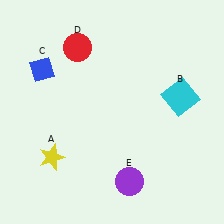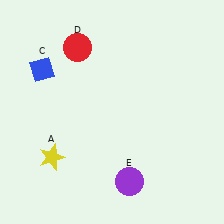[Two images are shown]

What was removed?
The cyan square (B) was removed in Image 2.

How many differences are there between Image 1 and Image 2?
There is 1 difference between the two images.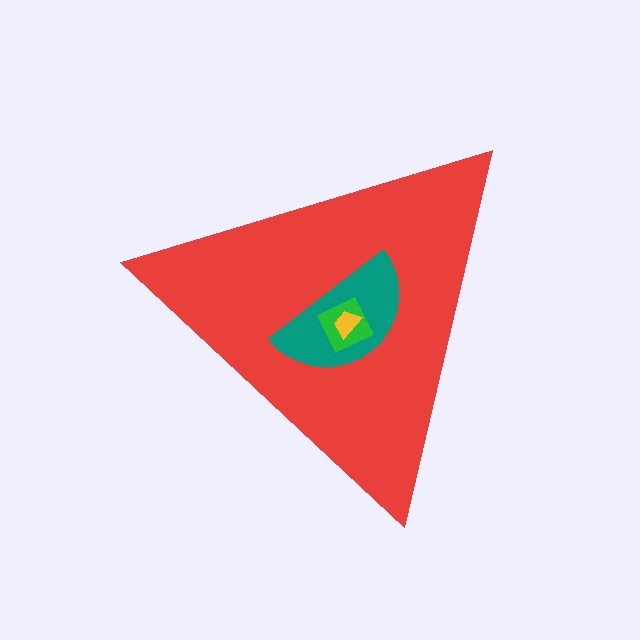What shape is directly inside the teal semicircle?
The green square.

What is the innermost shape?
The yellow trapezoid.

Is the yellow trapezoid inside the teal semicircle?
Yes.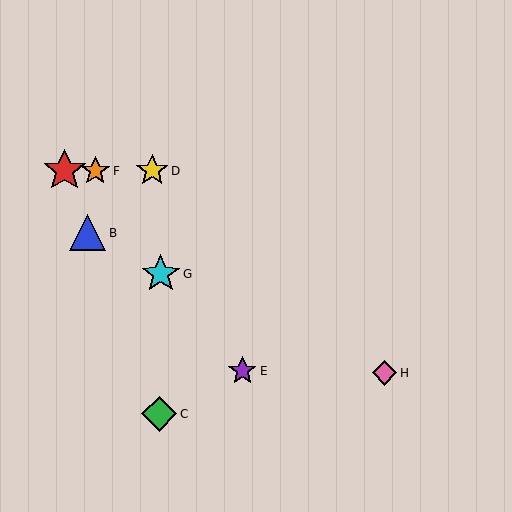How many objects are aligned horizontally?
3 objects (A, D, F) are aligned horizontally.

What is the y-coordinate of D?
Object D is at y≈171.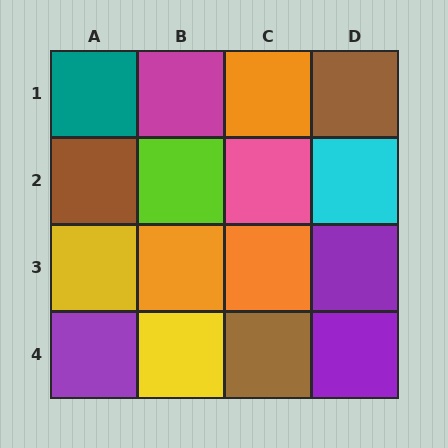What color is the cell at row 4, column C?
Brown.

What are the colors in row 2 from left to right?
Brown, lime, pink, cyan.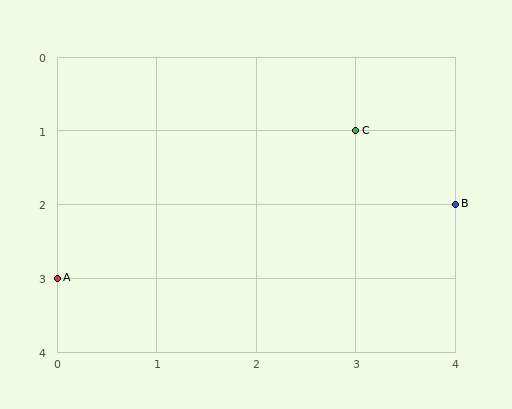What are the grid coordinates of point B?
Point B is at grid coordinates (4, 2).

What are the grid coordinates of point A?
Point A is at grid coordinates (0, 3).